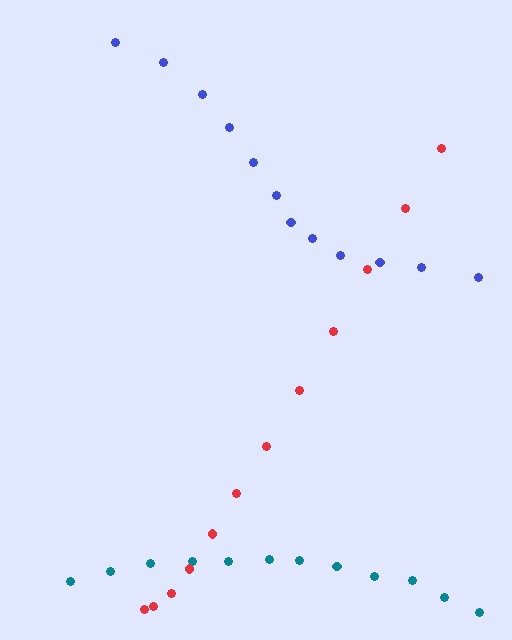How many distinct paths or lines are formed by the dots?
There are 3 distinct paths.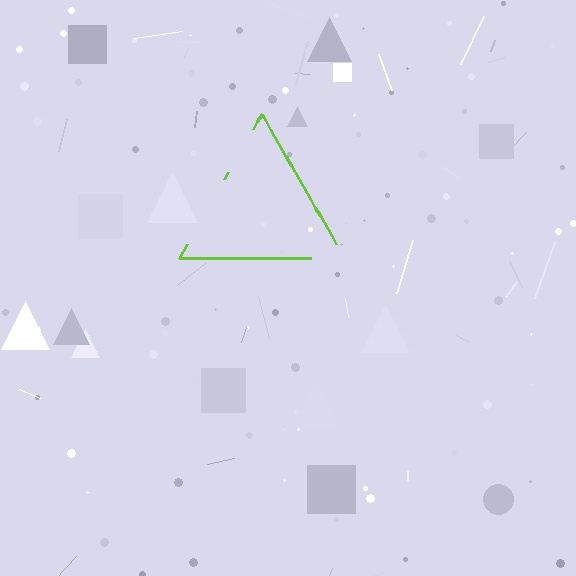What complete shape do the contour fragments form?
The contour fragments form a triangle.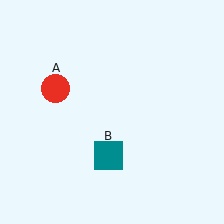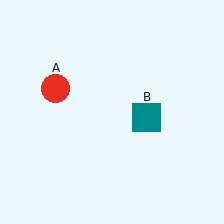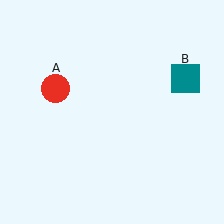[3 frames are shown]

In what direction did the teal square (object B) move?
The teal square (object B) moved up and to the right.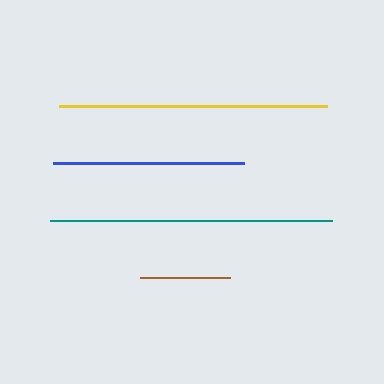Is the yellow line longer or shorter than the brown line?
The yellow line is longer than the brown line.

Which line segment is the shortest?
The brown line is the shortest at approximately 91 pixels.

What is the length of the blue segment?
The blue segment is approximately 191 pixels long.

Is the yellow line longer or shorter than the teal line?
The teal line is longer than the yellow line.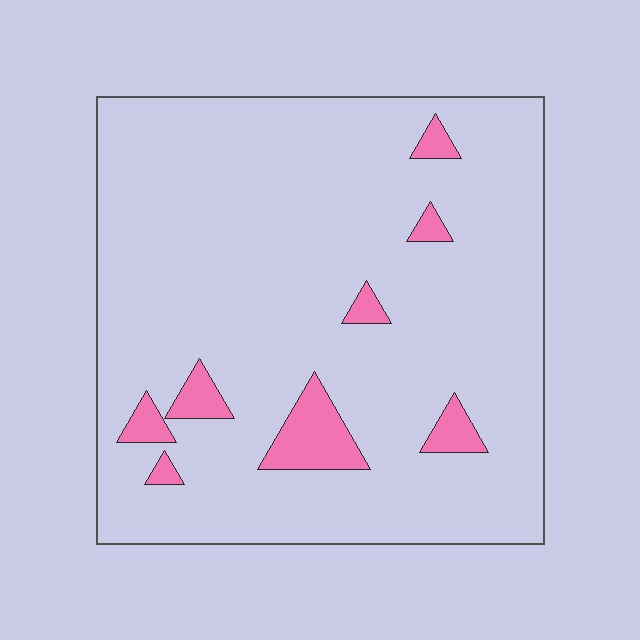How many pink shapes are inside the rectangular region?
8.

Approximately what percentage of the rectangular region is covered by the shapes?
Approximately 10%.